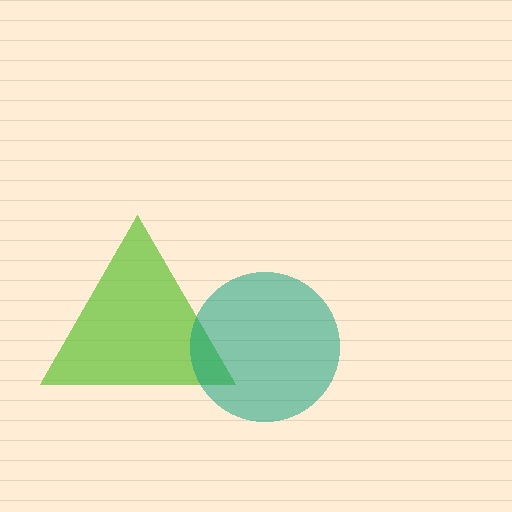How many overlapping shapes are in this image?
There are 2 overlapping shapes in the image.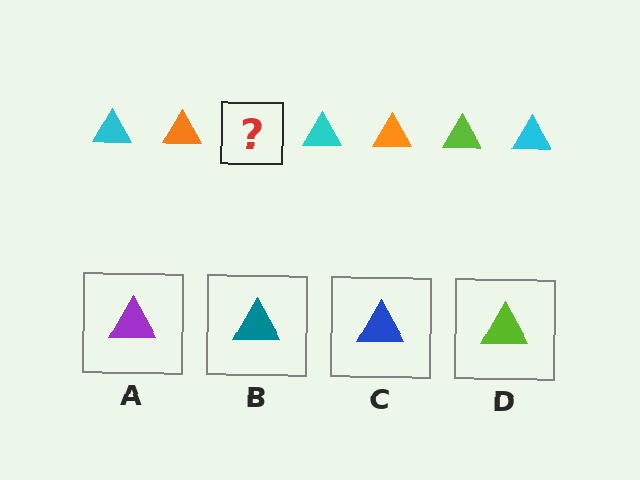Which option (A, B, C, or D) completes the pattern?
D.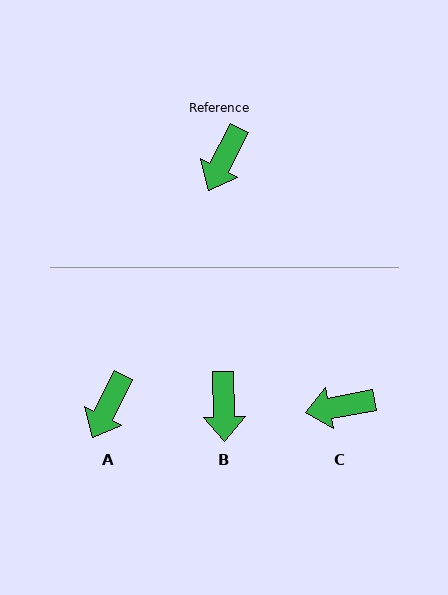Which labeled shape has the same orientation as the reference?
A.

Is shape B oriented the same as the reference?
No, it is off by about 28 degrees.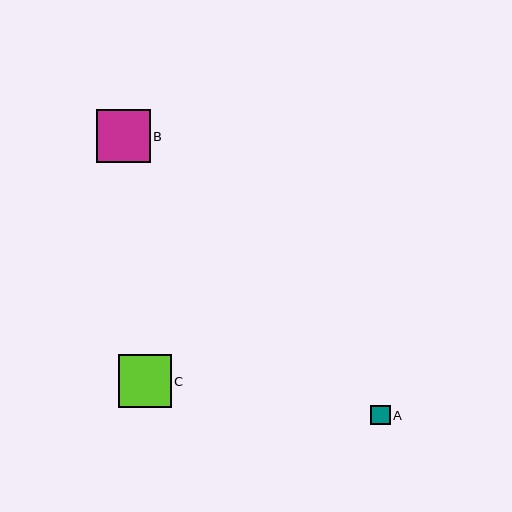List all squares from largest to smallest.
From largest to smallest: B, C, A.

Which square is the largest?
Square B is the largest with a size of approximately 54 pixels.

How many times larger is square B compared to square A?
Square B is approximately 2.7 times the size of square A.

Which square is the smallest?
Square A is the smallest with a size of approximately 20 pixels.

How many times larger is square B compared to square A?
Square B is approximately 2.7 times the size of square A.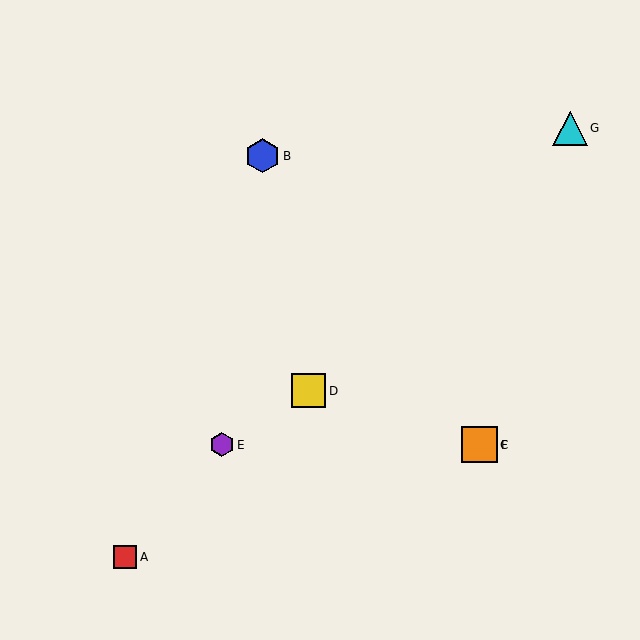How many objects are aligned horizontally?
3 objects (C, E, F) are aligned horizontally.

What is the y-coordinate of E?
Object E is at y≈445.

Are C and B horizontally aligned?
No, C is at y≈445 and B is at y≈156.